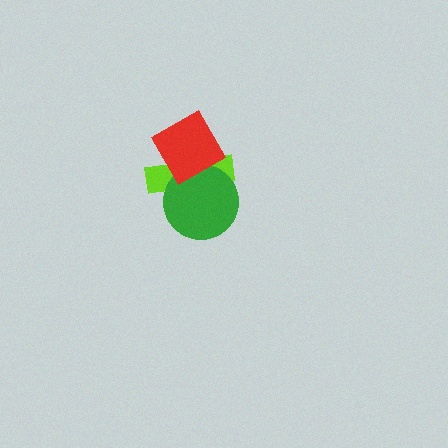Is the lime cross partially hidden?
Yes, it is partially covered by another shape.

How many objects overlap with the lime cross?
2 objects overlap with the lime cross.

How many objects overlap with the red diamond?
2 objects overlap with the red diamond.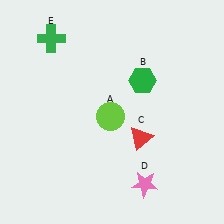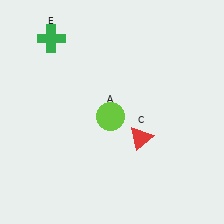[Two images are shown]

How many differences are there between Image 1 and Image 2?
There are 2 differences between the two images.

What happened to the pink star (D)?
The pink star (D) was removed in Image 2. It was in the bottom-right area of Image 1.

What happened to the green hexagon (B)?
The green hexagon (B) was removed in Image 2. It was in the top-right area of Image 1.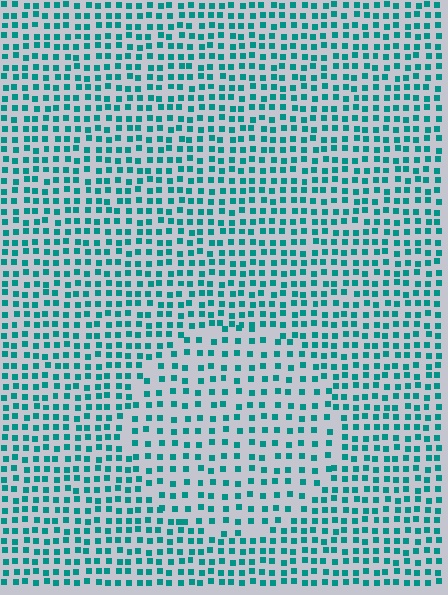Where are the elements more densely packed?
The elements are more densely packed outside the circle boundary.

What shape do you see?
I see a circle.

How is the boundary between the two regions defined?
The boundary is defined by a change in element density (approximately 1.6x ratio). All elements are the same color, size, and shape.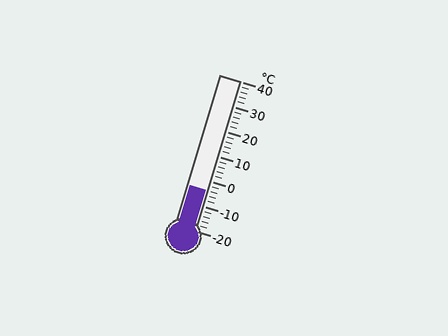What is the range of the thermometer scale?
The thermometer scale ranges from -20°C to 40°C.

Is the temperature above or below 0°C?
The temperature is below 0°C.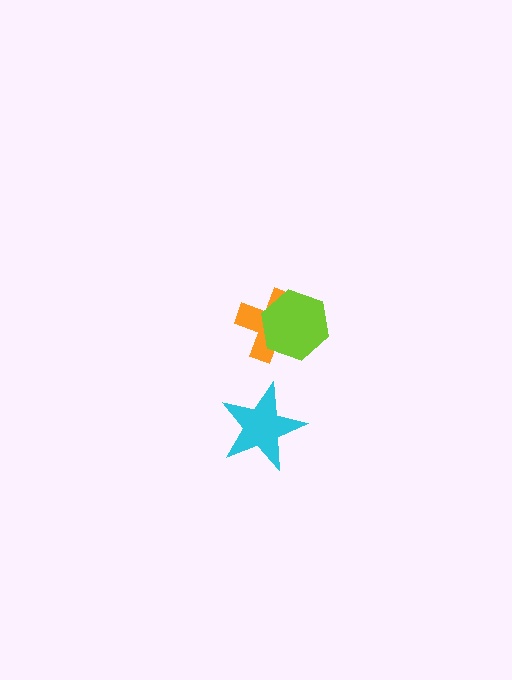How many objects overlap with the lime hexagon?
1 object overlaps with the lime hexagon.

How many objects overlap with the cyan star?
0 objects overlap with the cyan star.